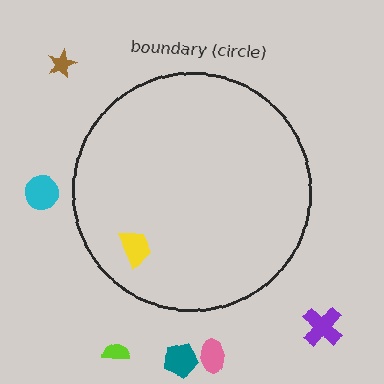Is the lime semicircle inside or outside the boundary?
Outside.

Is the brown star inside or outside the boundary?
Outside.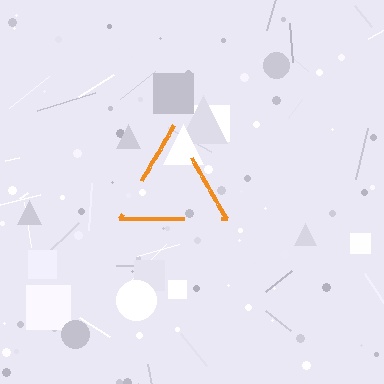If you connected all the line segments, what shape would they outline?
They would outline a triangle.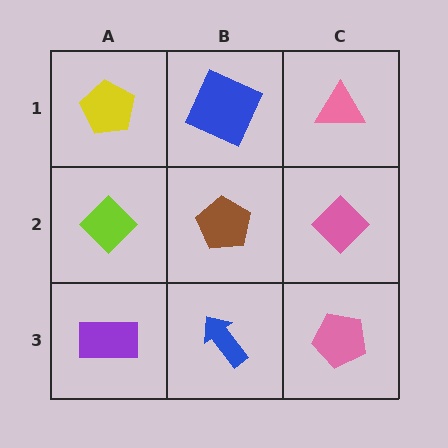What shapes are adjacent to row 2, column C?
A pink triangle (row 1, column C), a pink pentagon (row 3, column C), a brown pentagon (row 2, column B).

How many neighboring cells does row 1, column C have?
2.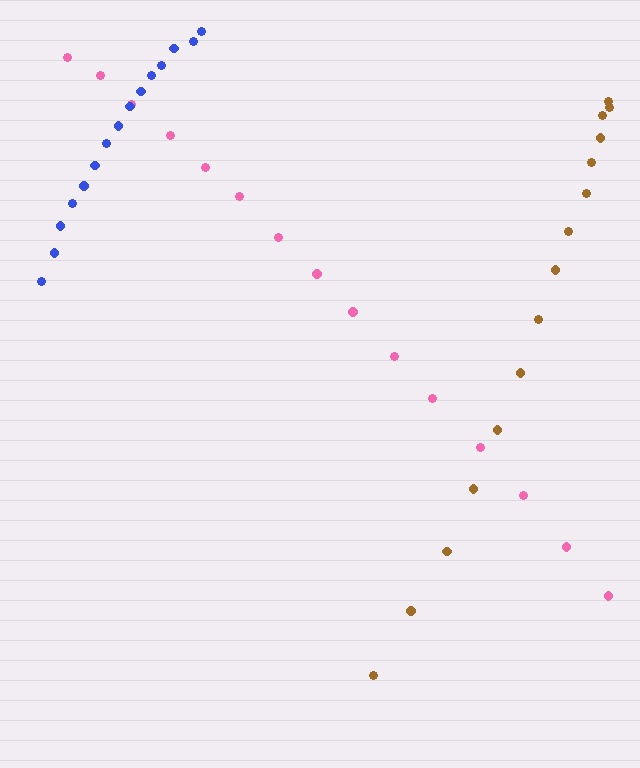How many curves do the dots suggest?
There are 3 distinct paths.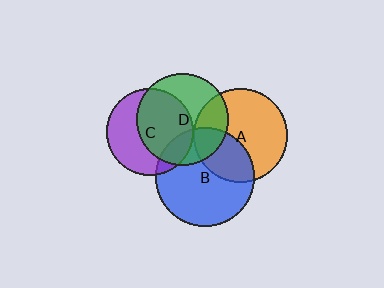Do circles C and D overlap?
Yes.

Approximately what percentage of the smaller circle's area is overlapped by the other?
Approximately 55%.